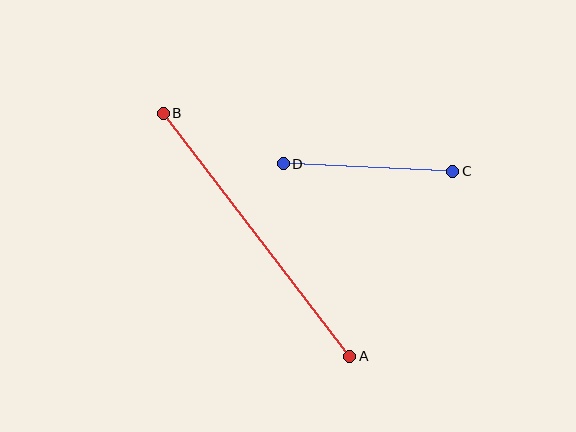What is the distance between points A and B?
The distance is approximately 307 pixels.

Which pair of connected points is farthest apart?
Points A and B are farthest apart.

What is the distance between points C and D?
The distance is approximately 170 pixels.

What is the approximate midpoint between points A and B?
The midpoint is at approximately (257, 235) pixels.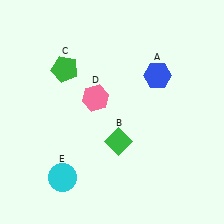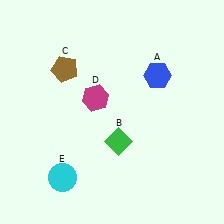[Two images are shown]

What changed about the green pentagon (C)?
In Image 1, C is green. In Image 2, it changed to brown.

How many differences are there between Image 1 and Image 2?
There are 2 differences between the two images.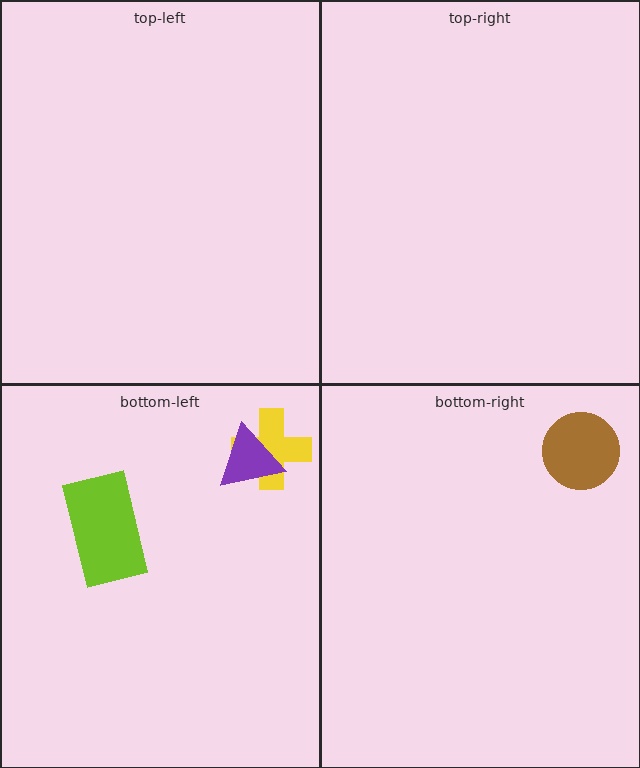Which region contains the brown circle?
The bottom-right region.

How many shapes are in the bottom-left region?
3.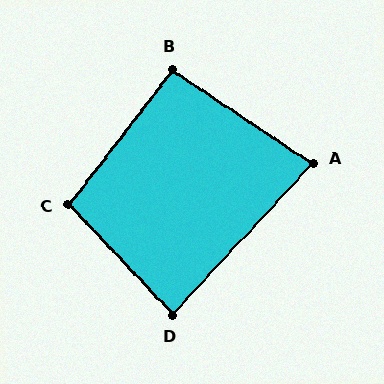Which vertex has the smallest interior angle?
A, at approximately 81 degrees.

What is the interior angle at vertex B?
Approximately 94 degrees (approximately right).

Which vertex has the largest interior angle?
C, at approximately 99 degrees.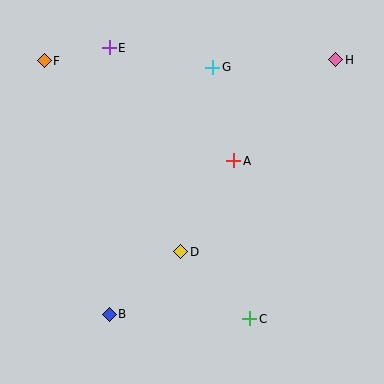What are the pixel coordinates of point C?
Point C is at (250, 319).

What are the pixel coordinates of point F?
Point F is at (44, 61).